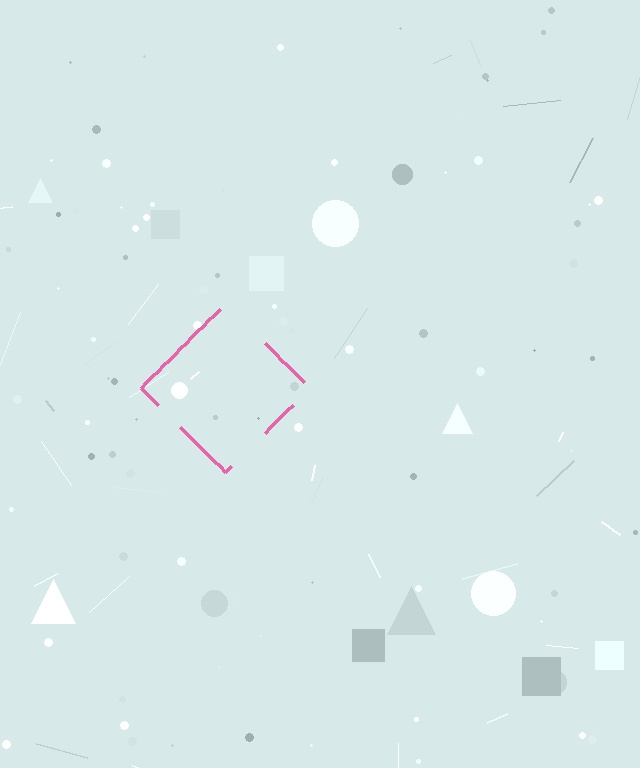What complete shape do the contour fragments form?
The contour fragments form a diamond.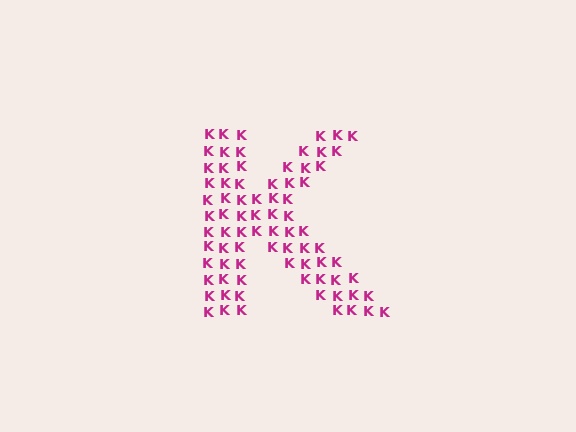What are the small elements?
The small elements are letter K's.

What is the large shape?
The large shape is the letter K.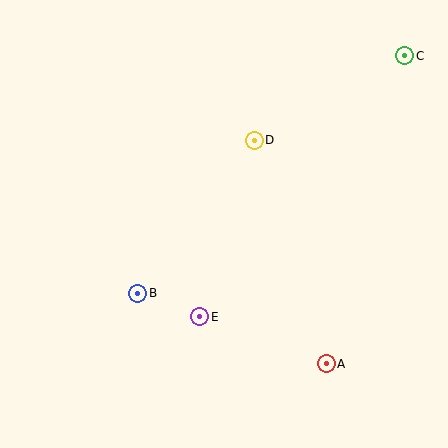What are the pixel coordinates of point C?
Point C is at (405, 56).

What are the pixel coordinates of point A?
Point A is at (326, 364).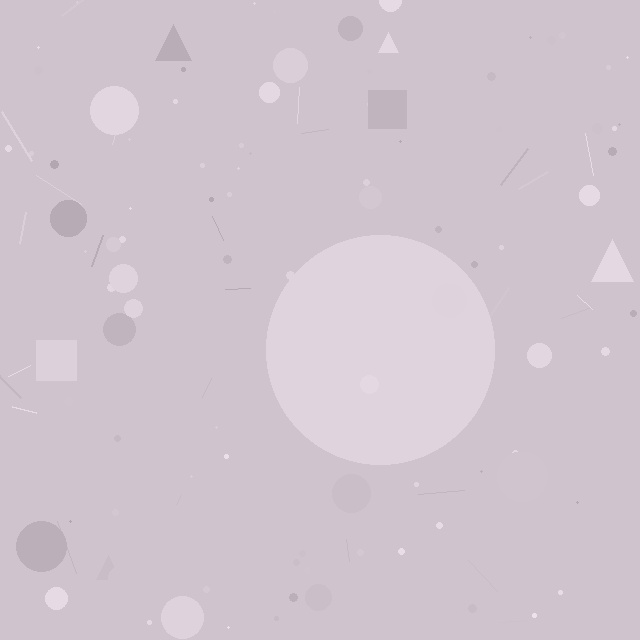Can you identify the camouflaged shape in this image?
The camouflaged shape is a circle.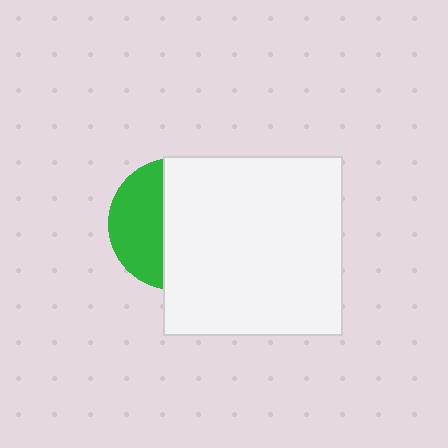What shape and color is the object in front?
The object in front is a white square.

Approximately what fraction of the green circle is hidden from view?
Roughly 60% of the green circle is hidden behind the white square.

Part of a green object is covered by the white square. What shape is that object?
It is a circle.